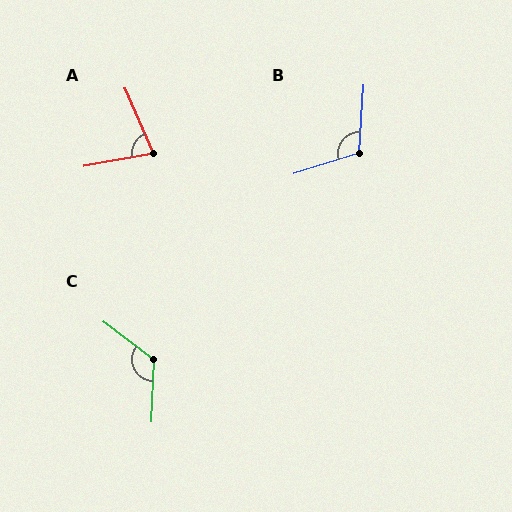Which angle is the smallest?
A, at approximately 77 degrees.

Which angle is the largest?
C, at approximately 125 degrees.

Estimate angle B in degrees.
Approximately 111 degrees.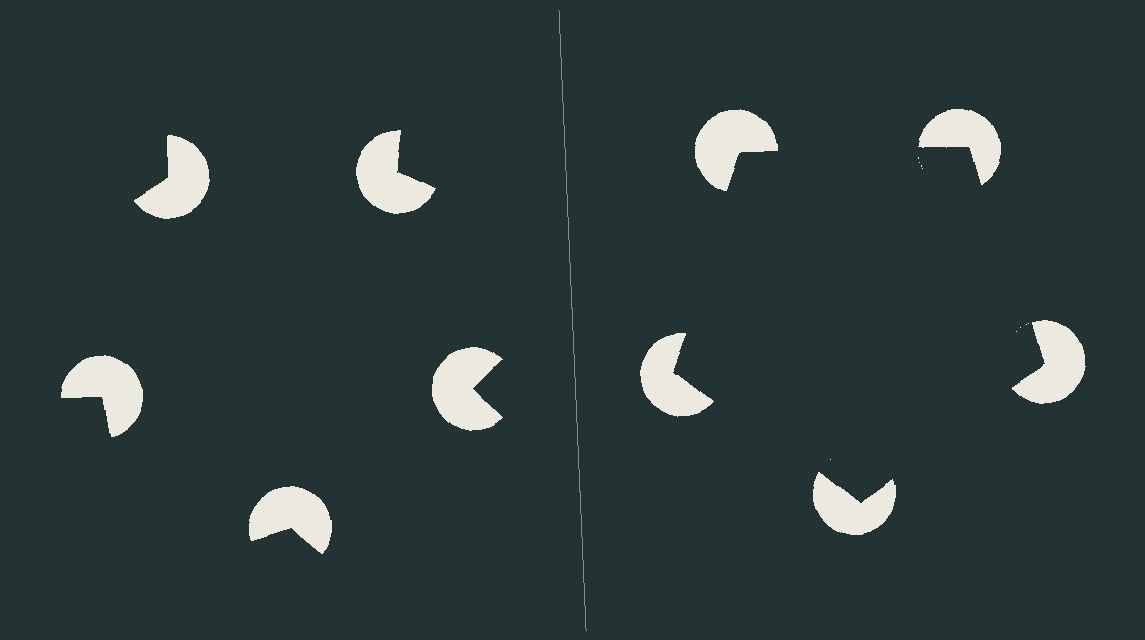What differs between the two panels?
The pac-man discs are positioned identically on both sides; only the wedge orientations differ. On the right they align to a pentagon; on the left they are misaligned.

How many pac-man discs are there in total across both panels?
10 — 5 on each side.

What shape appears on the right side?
An illusory pentagon.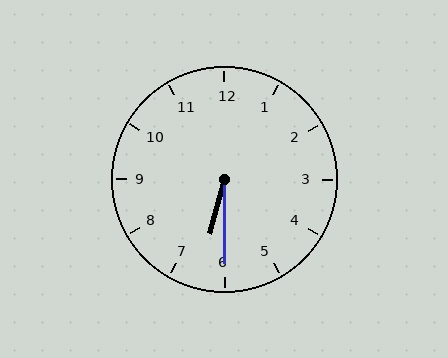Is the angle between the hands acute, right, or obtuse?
It is acute.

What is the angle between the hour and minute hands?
Approximately 15 degrees.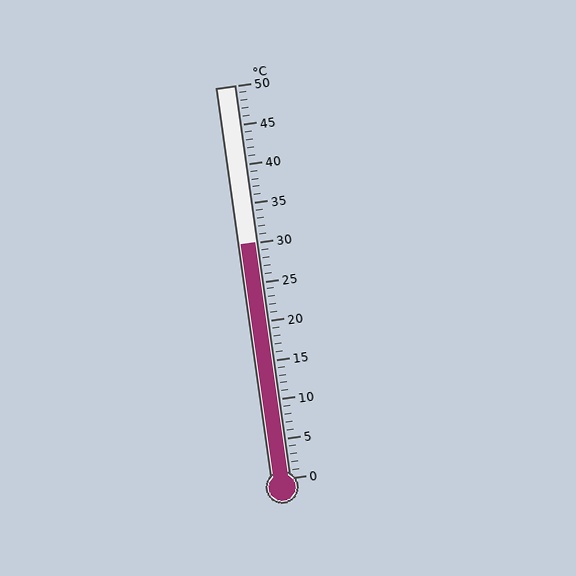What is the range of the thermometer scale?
The thermometer scale ranges from 0°C to 50°C.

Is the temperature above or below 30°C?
The temperature is at 30°C.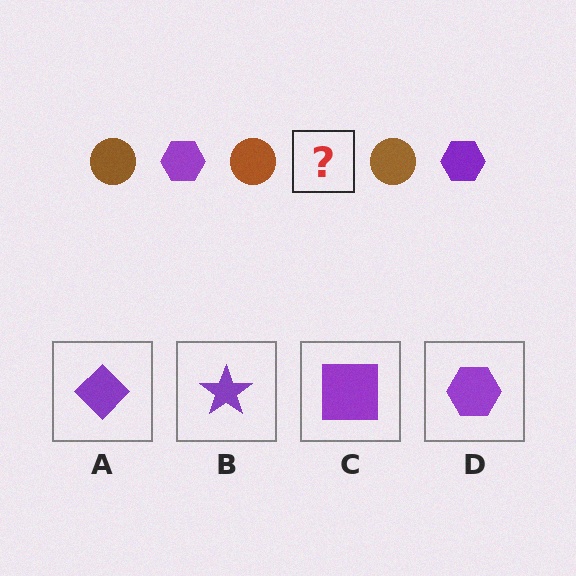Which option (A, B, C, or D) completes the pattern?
D.